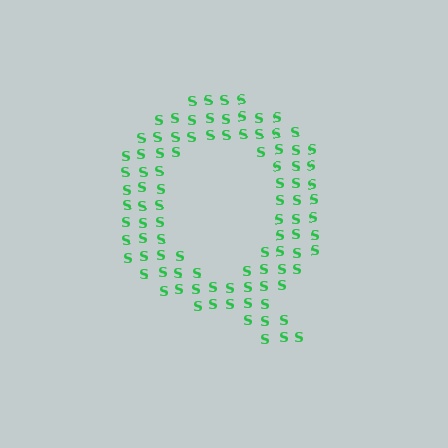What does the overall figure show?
The overall figure shows the letter Q.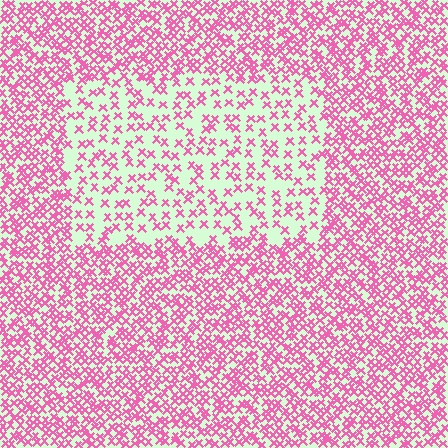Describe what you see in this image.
The image contains small pink elements arranged at two different densities. A rectangle-shaped region is visible where the elements are less densely packed than the surrounding area.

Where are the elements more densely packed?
The elements are more densely packed outside the rectangle boundary.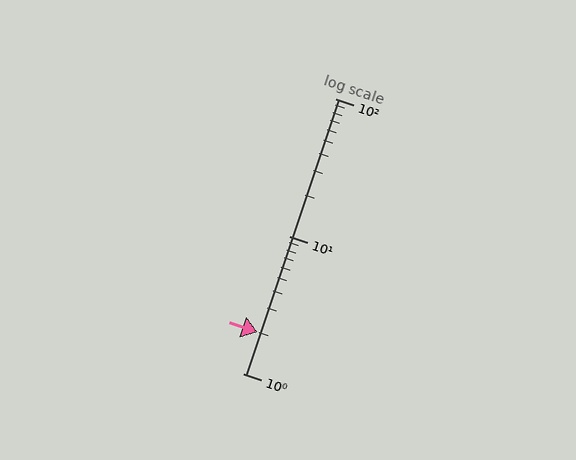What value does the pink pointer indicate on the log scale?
The pointer indicates approximately 2.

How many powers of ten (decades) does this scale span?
The scale spans 2 decades, from 1 to 100.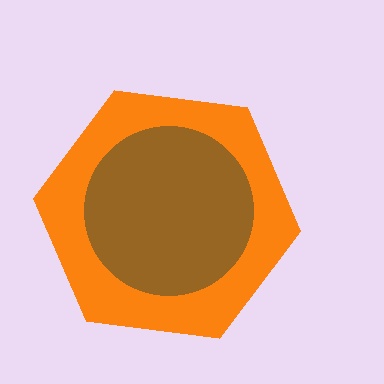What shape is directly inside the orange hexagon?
The brown circle.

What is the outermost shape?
The orange hexagon.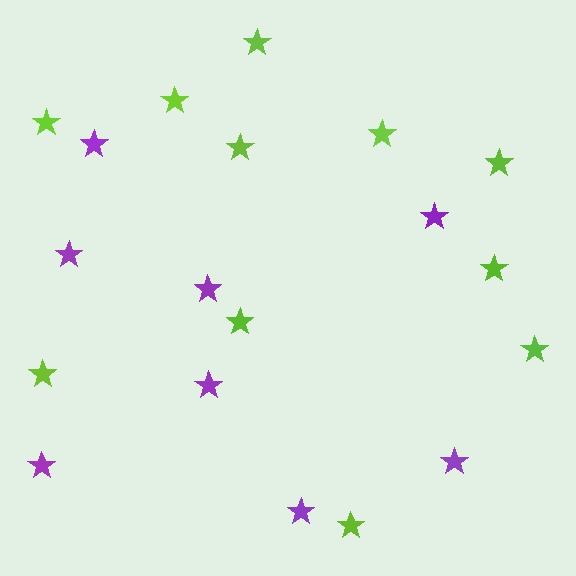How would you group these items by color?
There are 2 groups: one group of lime stars (11) and one group of purple stars (8).